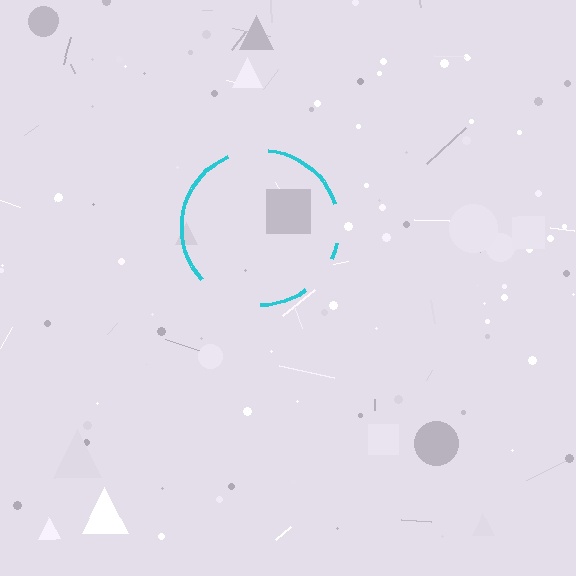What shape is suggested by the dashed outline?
The dashed outline suggests a circle.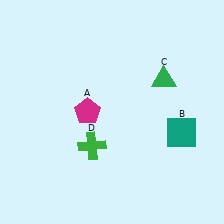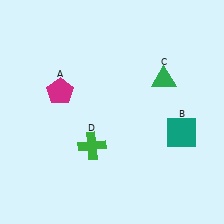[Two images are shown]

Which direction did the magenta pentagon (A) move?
The magenta pentagon (A) moved left.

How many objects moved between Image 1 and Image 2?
1 object moved between the two images.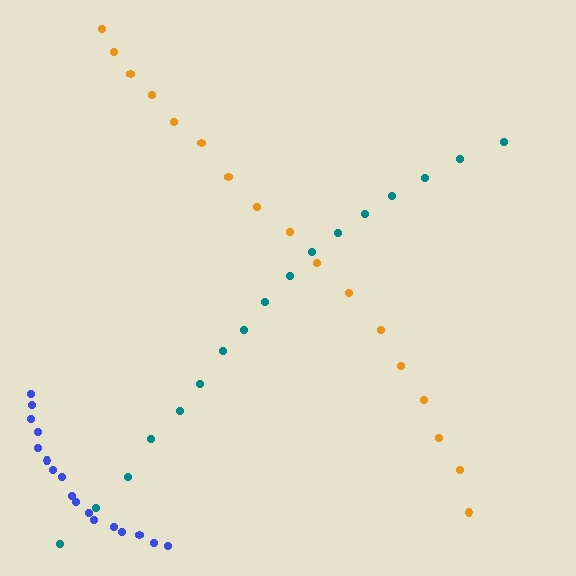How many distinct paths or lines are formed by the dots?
There are 3 distinct paths.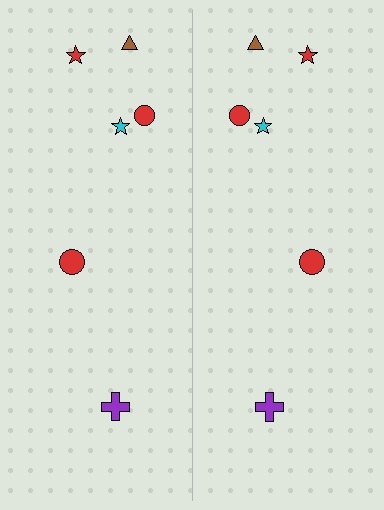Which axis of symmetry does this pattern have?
The pattern has a vertical axis of symmetry running through the center of the image.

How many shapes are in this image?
There are 12 shapes in this image.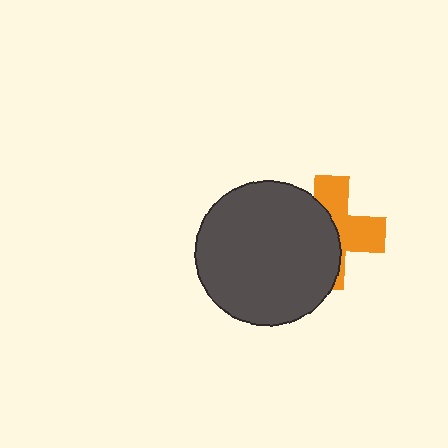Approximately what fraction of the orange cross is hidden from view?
Roughly 54% of the orange cross is hidden behind the dark gray circle.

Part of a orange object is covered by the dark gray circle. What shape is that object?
It is a cross.